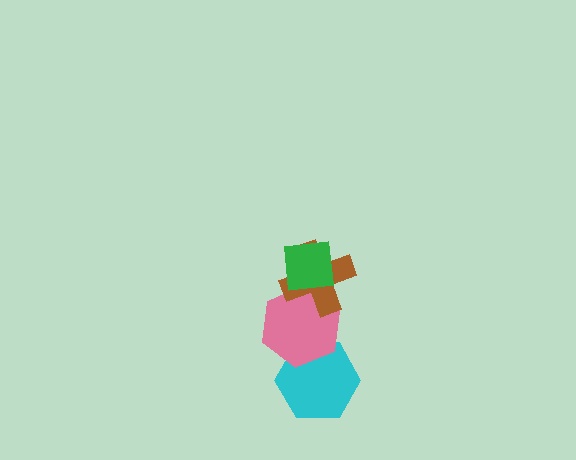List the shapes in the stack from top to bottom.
From top to bottom: the green square, the brown cross, the pink hexagon, the cyan hexagon.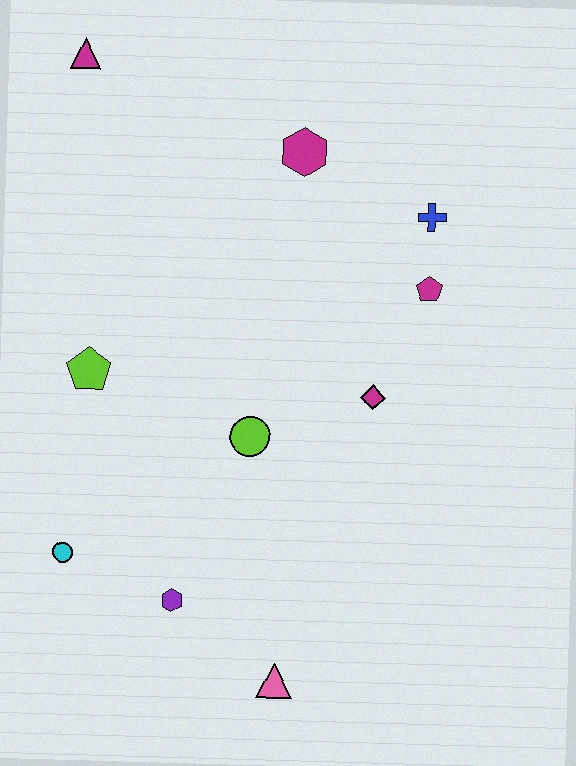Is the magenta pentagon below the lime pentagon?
No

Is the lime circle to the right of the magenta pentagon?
No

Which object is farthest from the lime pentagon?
The blue cross is farthest from the lime pentagon.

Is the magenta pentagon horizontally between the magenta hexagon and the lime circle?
No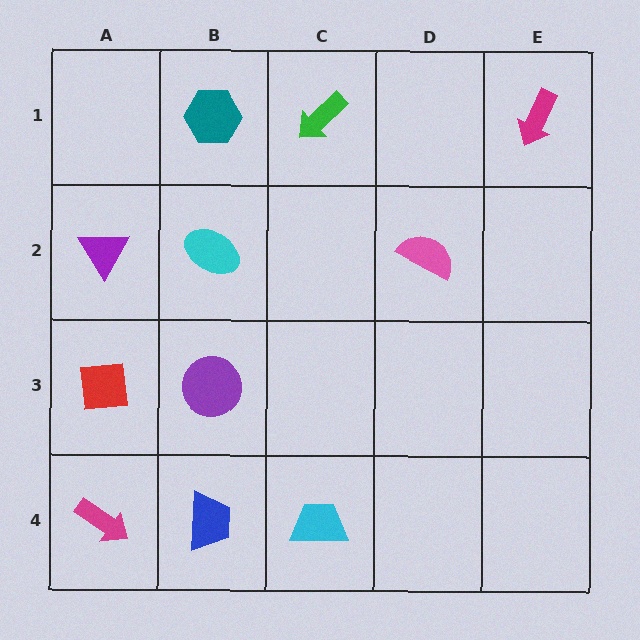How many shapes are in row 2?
3 shapes.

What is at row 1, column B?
A teal hexagon.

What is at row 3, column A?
A red square.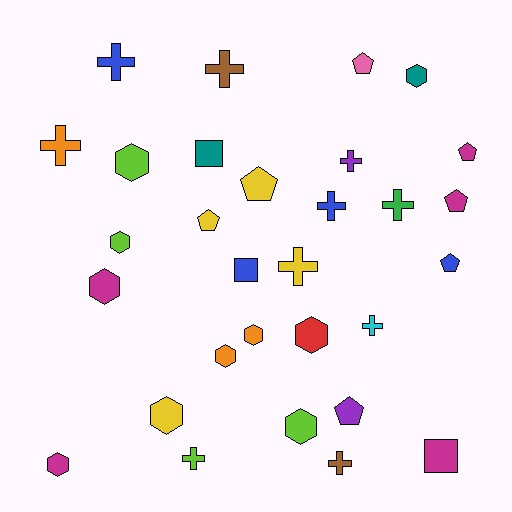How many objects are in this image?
There are 30 objects.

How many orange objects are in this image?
There are 3 orange objects.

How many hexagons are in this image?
There are 10 hexagons.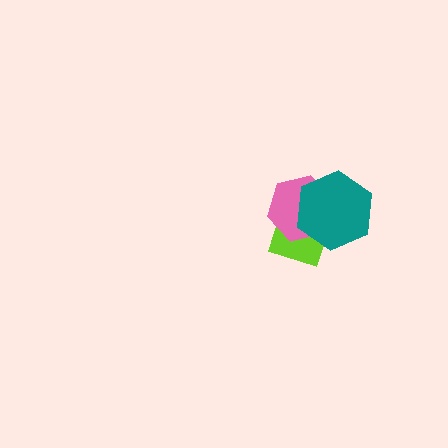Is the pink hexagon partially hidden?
Yes, it is partially covered by another shape.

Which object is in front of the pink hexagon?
The teal hexagon is in front of the pink hexagon.